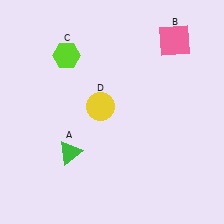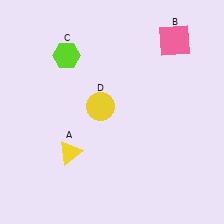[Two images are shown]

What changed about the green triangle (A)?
In Image 1, A is green. In Image 2, it changed to yellow.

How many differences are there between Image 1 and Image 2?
There is 1 difference between the two images.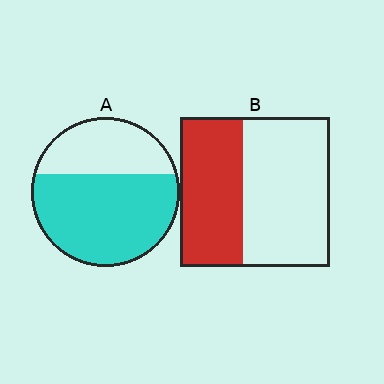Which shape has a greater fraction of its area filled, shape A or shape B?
Shape A.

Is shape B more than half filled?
No.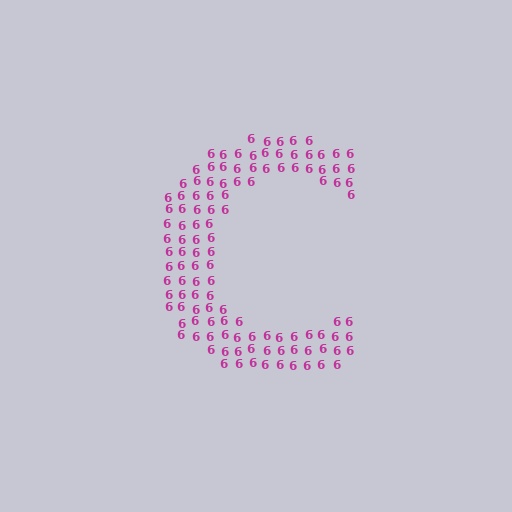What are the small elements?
The small elements are digit 6's.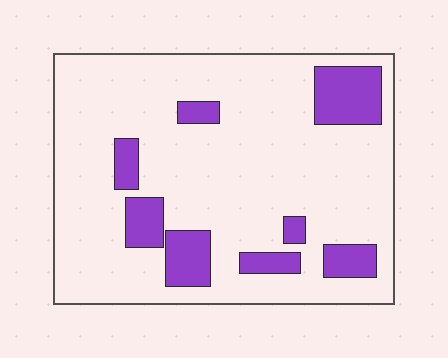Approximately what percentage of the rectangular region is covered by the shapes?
Approximately 15%.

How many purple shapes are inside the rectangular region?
8.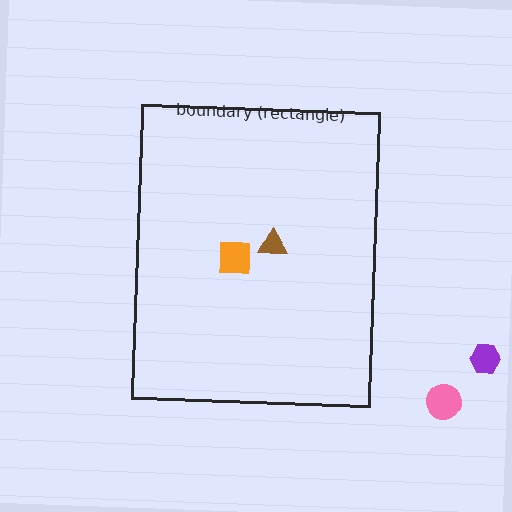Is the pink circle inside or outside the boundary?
Outside.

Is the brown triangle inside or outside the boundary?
Inside.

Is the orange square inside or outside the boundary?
Inside.